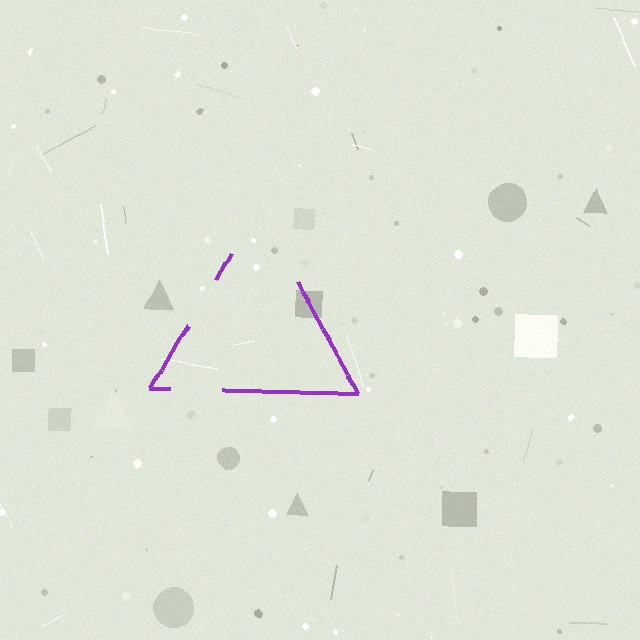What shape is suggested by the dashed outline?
The dashed outline suggests a triangle.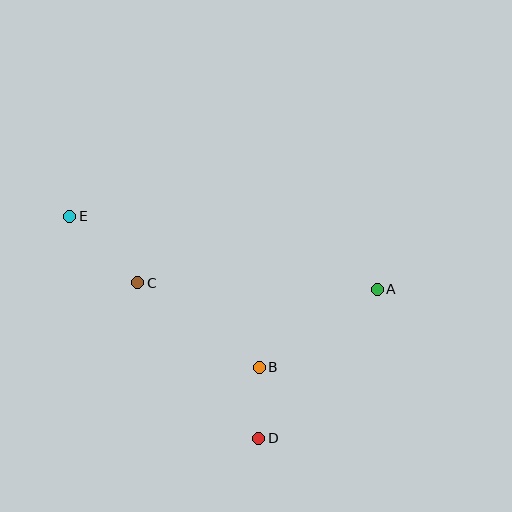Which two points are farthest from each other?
Points A and E are farthest from each other.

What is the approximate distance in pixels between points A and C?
The distance between A and C is approximately 239 pixels.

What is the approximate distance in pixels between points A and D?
The distance between A and D is approximately 190 pixels.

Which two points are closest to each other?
Points B and D are closest to each other.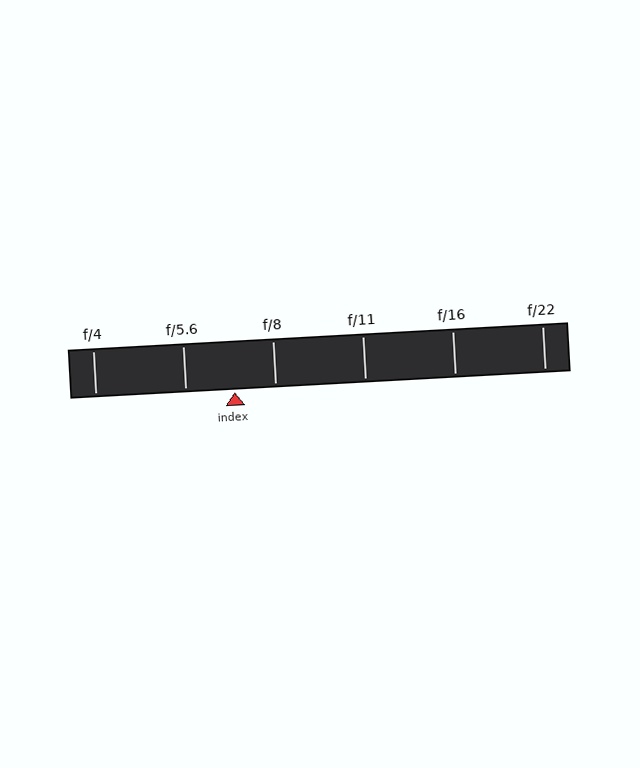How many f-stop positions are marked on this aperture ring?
There are 6 f-stop positions marked.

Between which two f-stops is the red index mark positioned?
The index mark is between f/5.6 and f/8.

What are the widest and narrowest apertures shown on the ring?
The widest aperture shown is f/4 and the narrowest is f/22.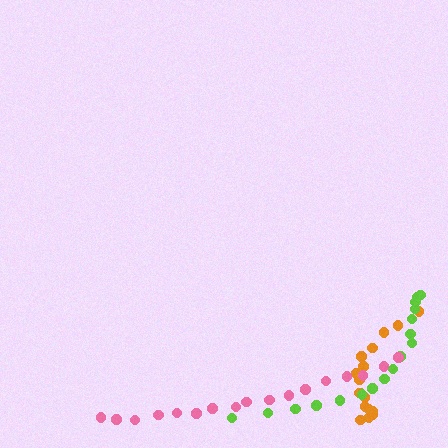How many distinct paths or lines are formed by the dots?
There are 3 distinct paths.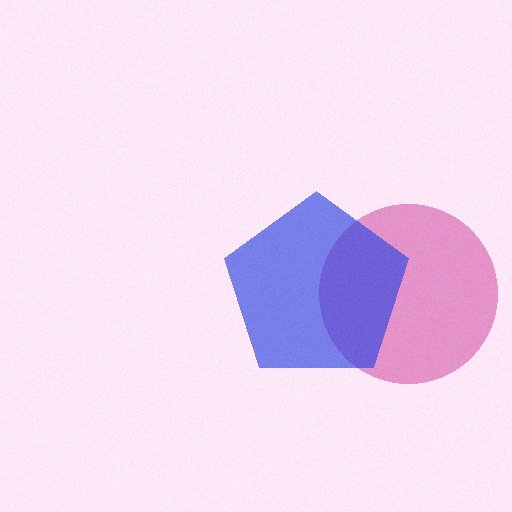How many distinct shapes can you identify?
There are 2 distinct shapes: a magenta circle, a blue pentagon.